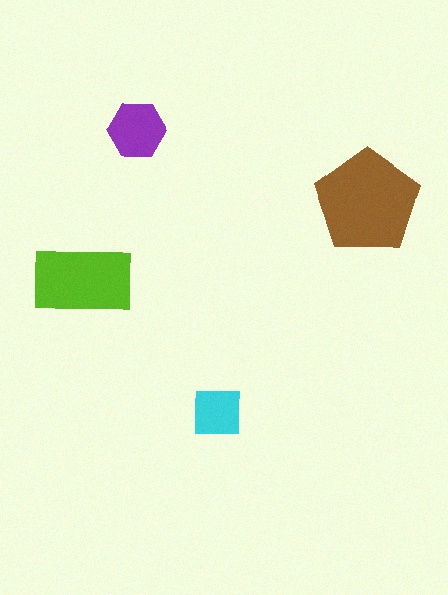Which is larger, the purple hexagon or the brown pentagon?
The brown pentagon.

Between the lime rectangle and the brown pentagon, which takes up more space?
The brown pentagon.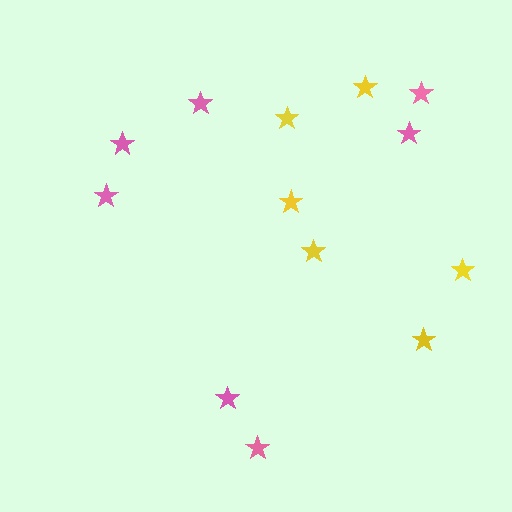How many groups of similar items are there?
There are 2 groups: one group of yellow stars (6) and one group of pink stars (7).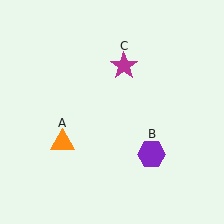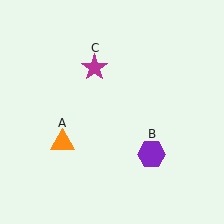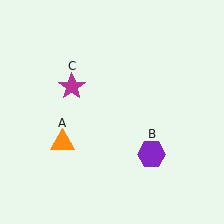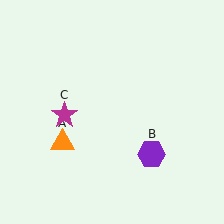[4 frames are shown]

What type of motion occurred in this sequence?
The magenta star (object C) rotated counterclockwise around the center of the scene.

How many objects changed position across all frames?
1 object changed position: magenta star (object C).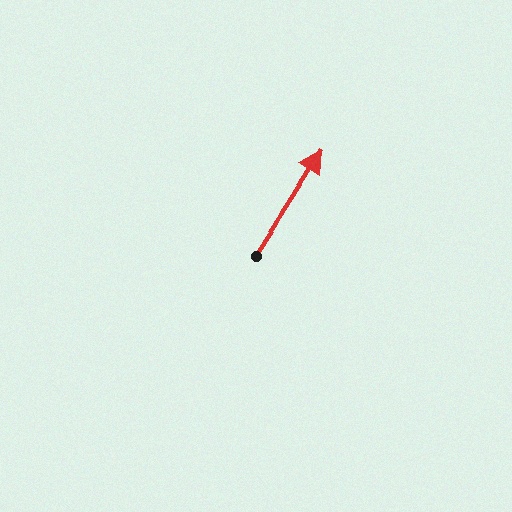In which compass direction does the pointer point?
Northeast.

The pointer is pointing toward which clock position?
Roughly 1 o'clock.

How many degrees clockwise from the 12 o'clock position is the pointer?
Approximately 33 degrees.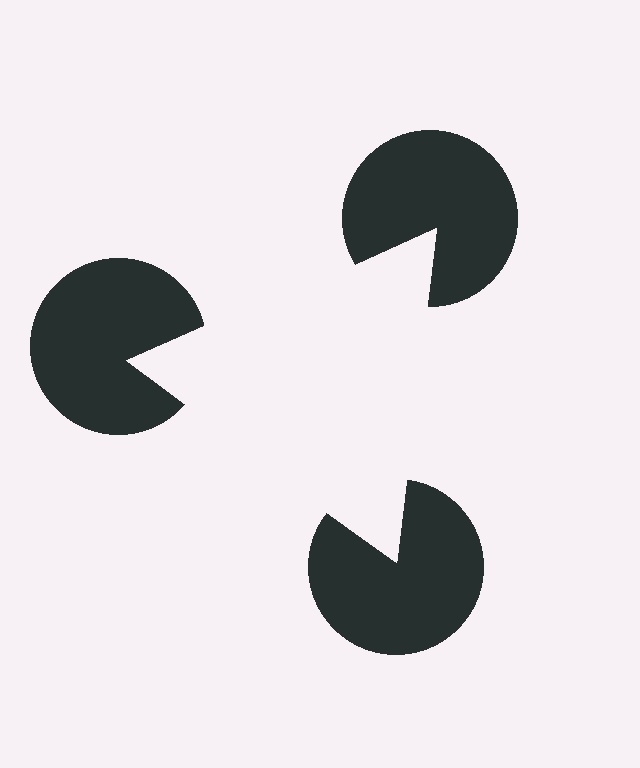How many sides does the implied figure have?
3 sides.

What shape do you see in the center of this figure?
An illusory triangle — its edges are inferred from the aligned wedge cuts in the pac-man discs, not physically drawn.